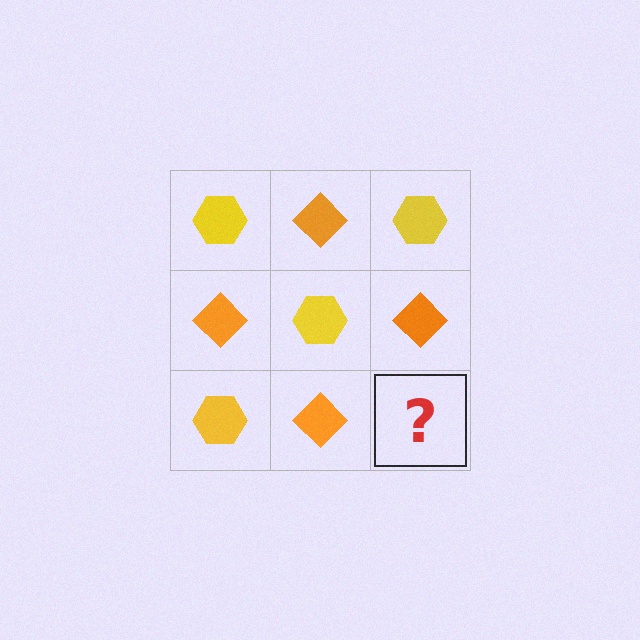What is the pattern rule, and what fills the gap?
The rule is that it alternates yellow hexagon and orange diamond in a checkerboard pattern. The gap should be filled with a yellow hexagon.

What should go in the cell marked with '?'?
The missing cell should contain a yellow hexagon.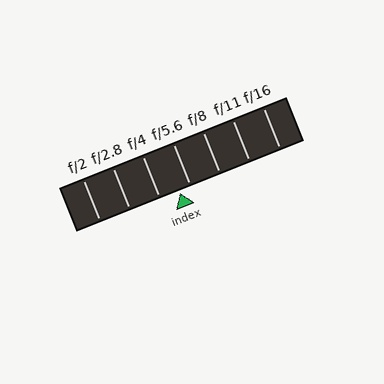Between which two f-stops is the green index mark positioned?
The index mark is between f/4 and f/5.6.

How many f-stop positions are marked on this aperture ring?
There are 7 f-stop positions marked.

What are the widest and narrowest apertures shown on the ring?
The widest aperture shown is f/2 and the narrowest is f/16.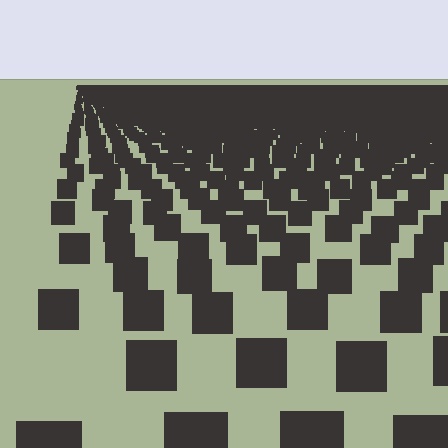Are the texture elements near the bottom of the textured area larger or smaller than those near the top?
Larger. Near the bottom, elements are closer to the viewer and appear at a bigger on-screen size.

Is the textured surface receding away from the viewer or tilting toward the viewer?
The surface is receding away from the viewer. Texture elements get smaller and denser toward the top.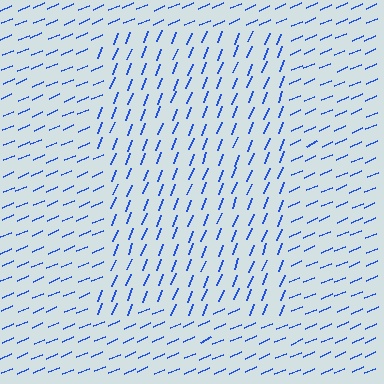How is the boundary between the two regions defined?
The boundary is defined purely by a change in line orientation (approximately 45 degrees difference). All lines are the same color and thickness.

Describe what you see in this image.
The image is filled with small blue line segments. A rectangle region in the image has lines oriented differently from the surrounding lines, creating a visible texture boundary.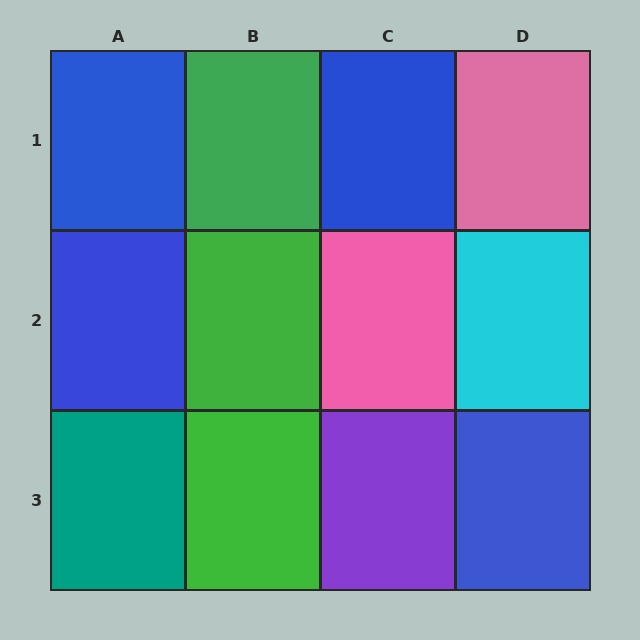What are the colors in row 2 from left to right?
Blue, green, pink, cyan.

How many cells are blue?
4 cells are blue.